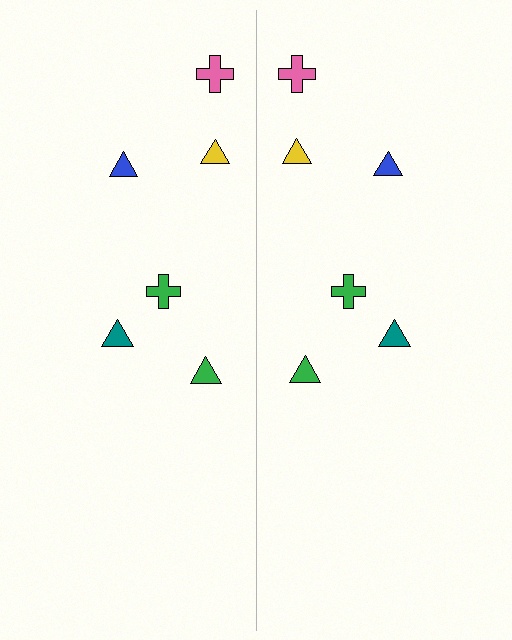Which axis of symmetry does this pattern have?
The pattern has a vertical axis of symmetry running through the center of the image.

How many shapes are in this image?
There are 12 shapes in this image.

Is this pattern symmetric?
Yes, this pattern has bilateral (reflection) symmetry.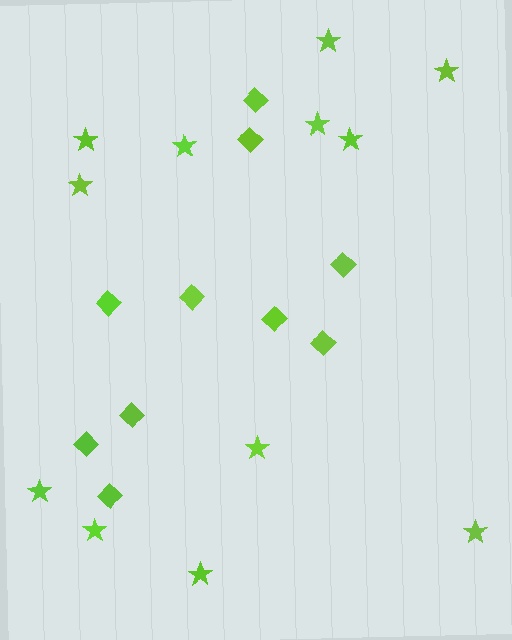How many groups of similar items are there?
There are 2 groups: one group of diamonds (10) and one group of stars (12).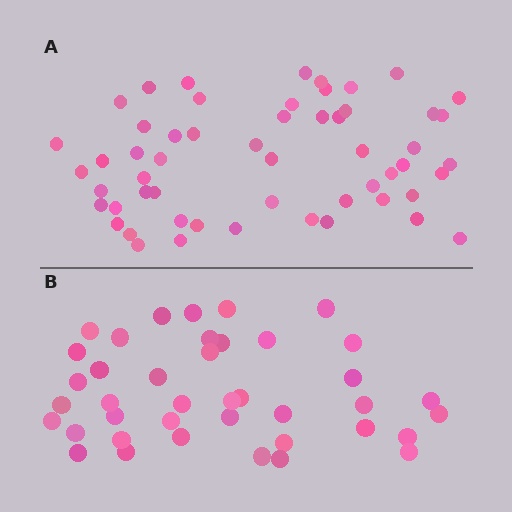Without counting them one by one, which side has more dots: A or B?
Region A (the top region) has more dots.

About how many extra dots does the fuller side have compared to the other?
Region A has approximately 15 more dots than region B.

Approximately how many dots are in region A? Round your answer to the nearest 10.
About 60 dots. (The exact count is 55, which rounds to 60.)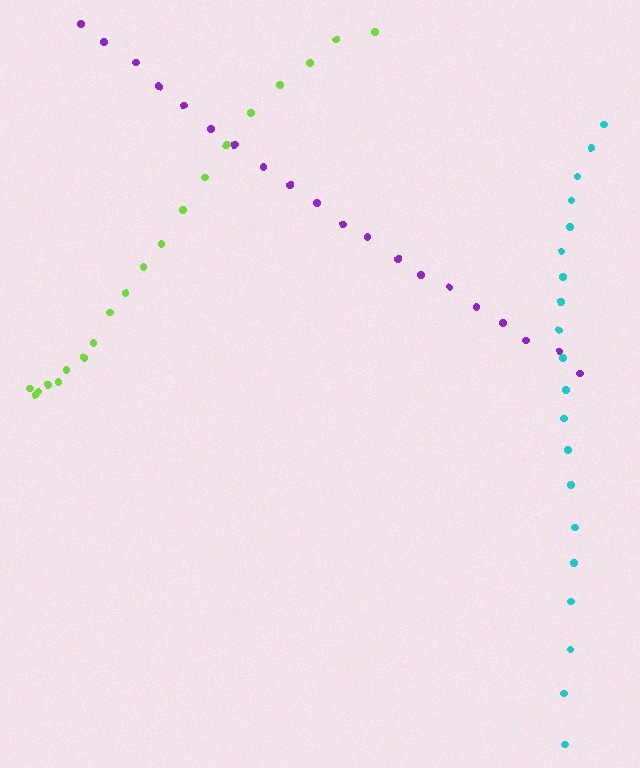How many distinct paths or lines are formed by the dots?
There are 3 distinct paths.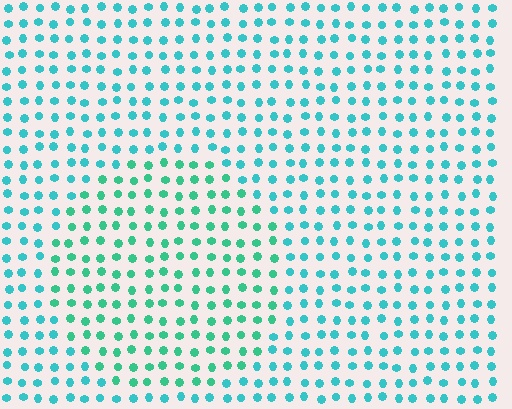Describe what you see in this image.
The image is filled with small cyan elements in a uniform arrangement. A circle-shaped region is visible where the elements are tinted to a slightly different hue, forming a subtle color boundary.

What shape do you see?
I see a circle.